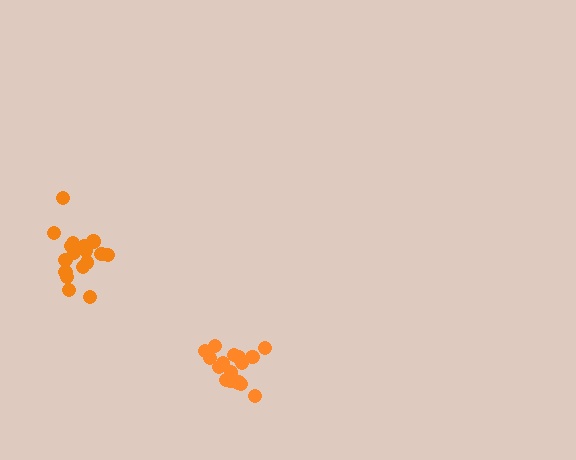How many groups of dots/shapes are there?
There are 2 groups.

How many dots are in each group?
Group 1: 17 dots, Group 2: 17 dots (34 total).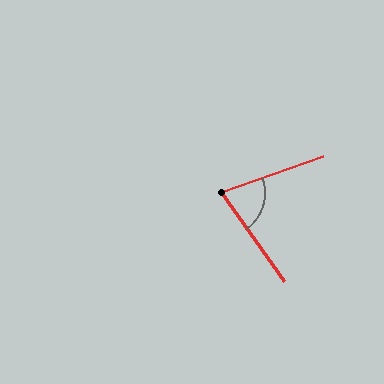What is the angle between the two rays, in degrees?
Approximately 74 degrees.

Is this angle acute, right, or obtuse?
It is acute.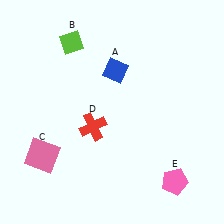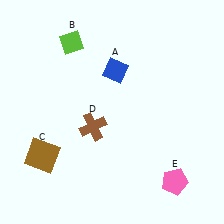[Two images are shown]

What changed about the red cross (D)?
In Image 1, D is red. In Image 2, it changed to brown.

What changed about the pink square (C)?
In Image 1, C is pink. In Image 2, it changed to brown.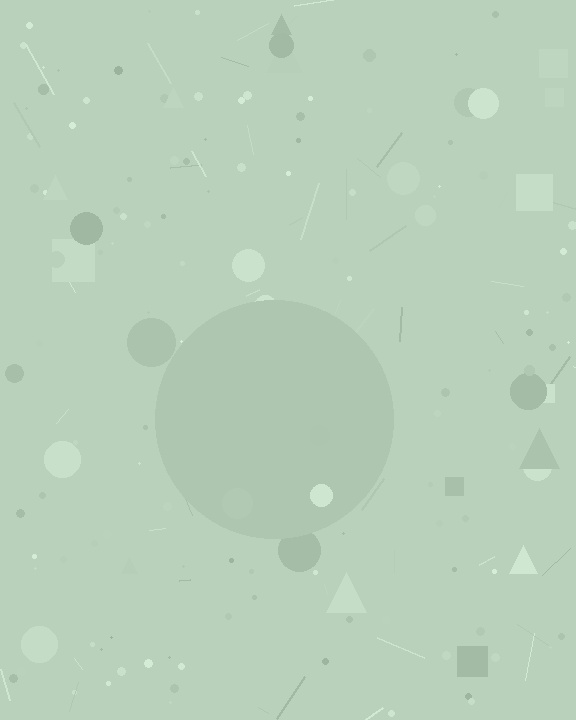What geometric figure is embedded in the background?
A circle is embedded in the background.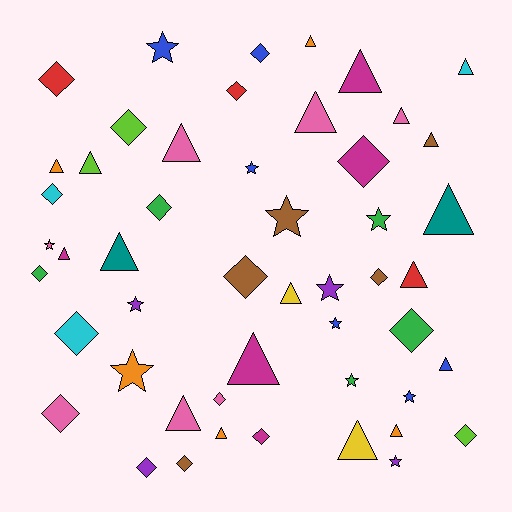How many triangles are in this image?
There are 20 triangles.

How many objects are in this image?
There are 50 objects.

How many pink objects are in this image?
There are 7 pink objects.